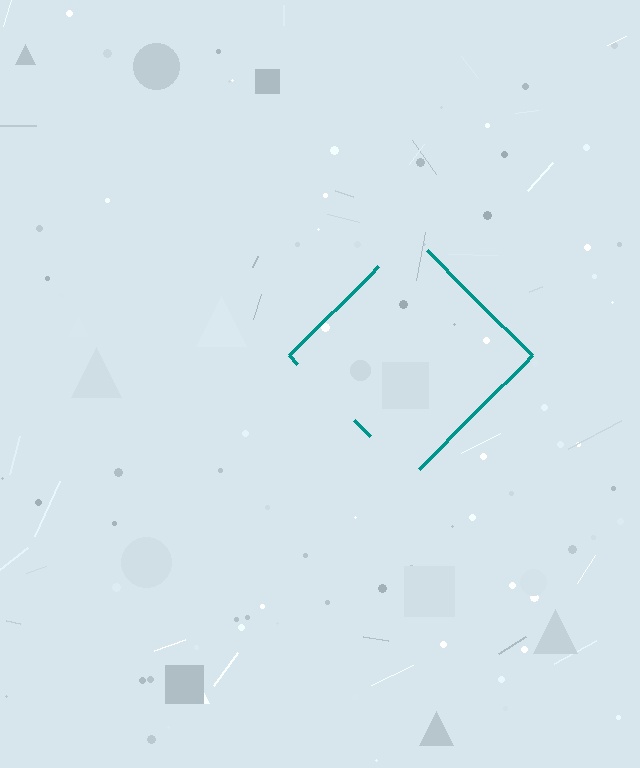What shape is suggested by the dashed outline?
The dashed outline suggests a diamond.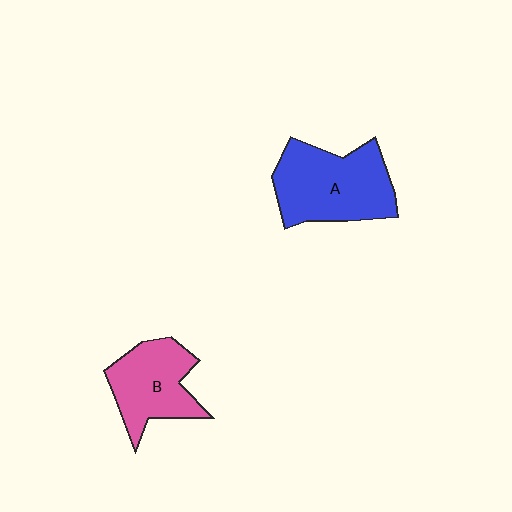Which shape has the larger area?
Shape A (blue).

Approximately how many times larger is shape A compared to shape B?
Approximately 1.3 times.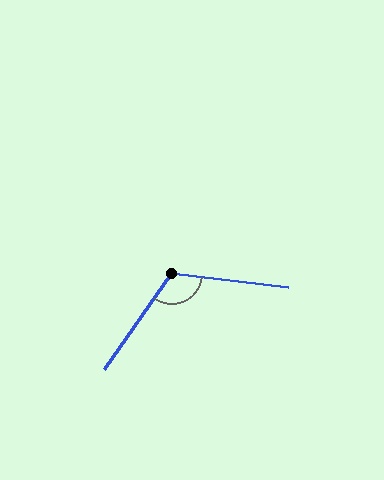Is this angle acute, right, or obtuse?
It is obtuse.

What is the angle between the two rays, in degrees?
Approximately 118 degrees.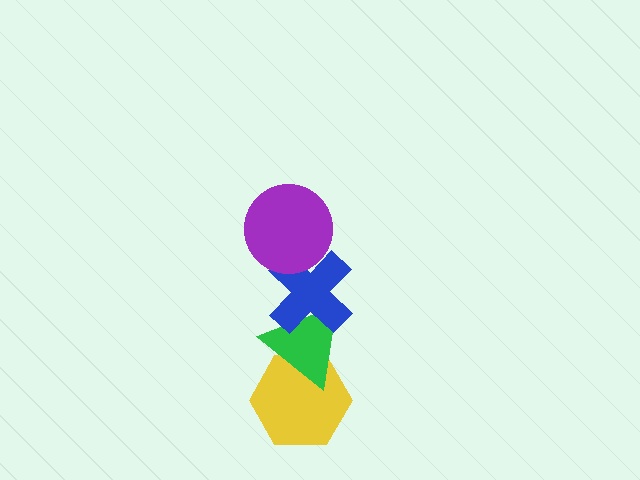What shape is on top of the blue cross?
The purple circle is on top of the blue cross.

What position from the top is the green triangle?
The green triangle is 3rd from the top.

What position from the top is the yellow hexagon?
The yellow hexagon is 4th from the top.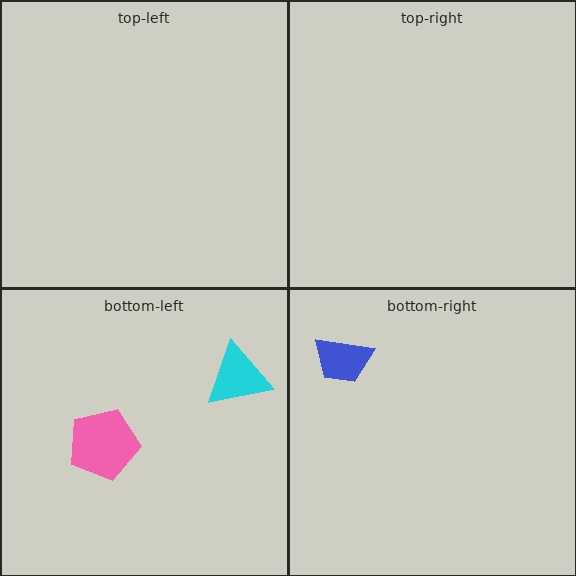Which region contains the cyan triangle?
The bottom-left region.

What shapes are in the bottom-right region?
The blue trapezoid.